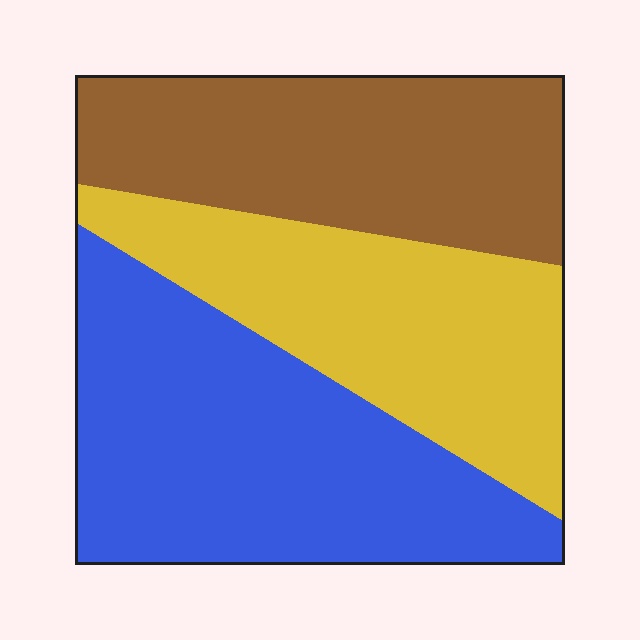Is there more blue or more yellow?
Blue.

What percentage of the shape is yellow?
Yellow takes up about one third (1/3) of the shape.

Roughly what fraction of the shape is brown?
Brown takes up about one third (1/3) of the shape.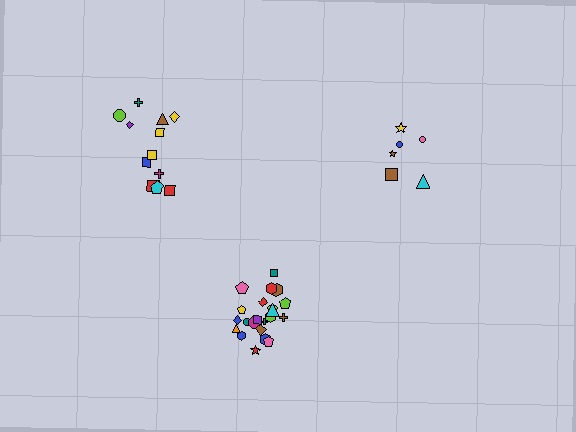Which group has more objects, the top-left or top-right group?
The top-left group.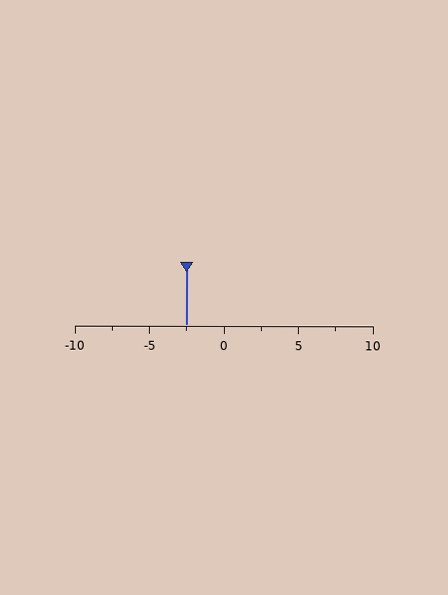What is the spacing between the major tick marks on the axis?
The major ticks are spaced 5 apart.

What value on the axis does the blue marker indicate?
The marker indicates approximately -2.5.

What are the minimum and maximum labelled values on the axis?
The axis runs from -10 to 10.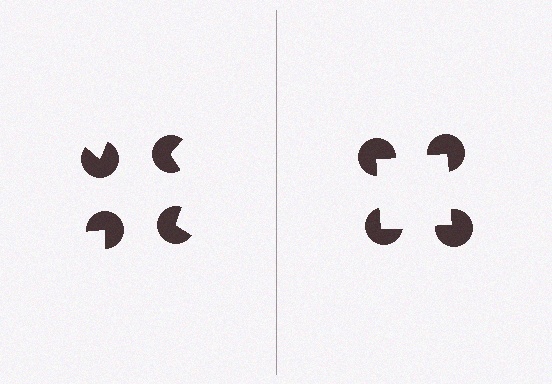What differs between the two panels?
The pac-man discs are positioned identically on both sides; only the wedge orientations differ. On the right they align to a square; on the left they are misaligned.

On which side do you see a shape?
An illusory square appears on the right side. On the left side the wedge cuts are rotated, so no coherent shape forms.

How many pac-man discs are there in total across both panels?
8 — 4 on each side.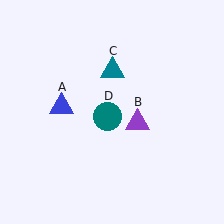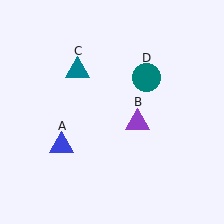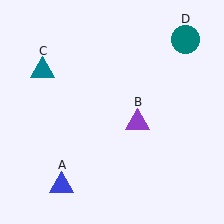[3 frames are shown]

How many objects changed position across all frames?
3 objects changed position: blue triangle (object A), teal triangle (object C), teal circle (object D).